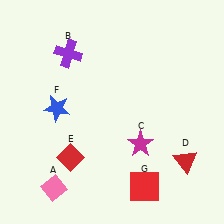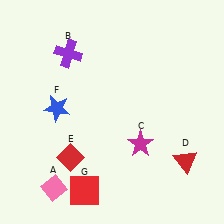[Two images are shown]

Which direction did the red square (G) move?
The red square (G) moved left.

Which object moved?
The red square (G) moved left.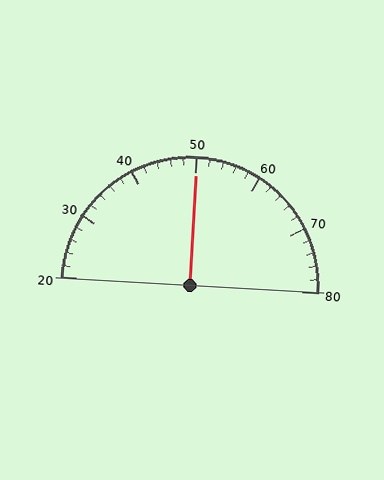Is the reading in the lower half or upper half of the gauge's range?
The reading is in the upper half of the range (20 to 80).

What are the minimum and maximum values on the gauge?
The gauge ranges from 20 to 80.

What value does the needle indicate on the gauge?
The needle indicates approximately 50.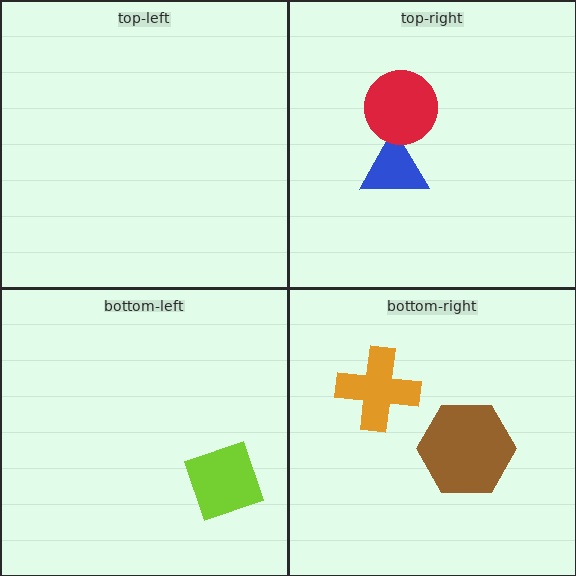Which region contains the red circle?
The top-right region.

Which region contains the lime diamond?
The bottom-left region.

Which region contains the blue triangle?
The top-right region.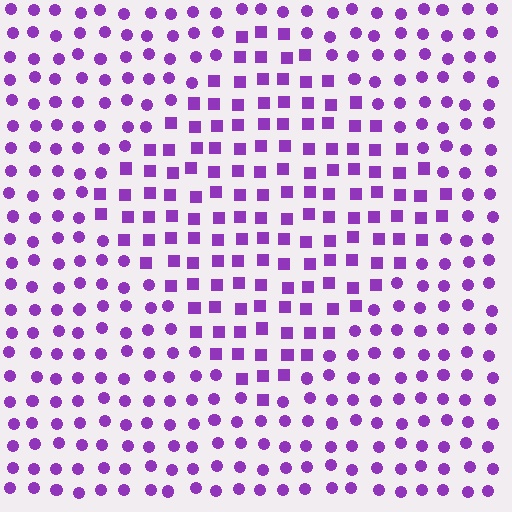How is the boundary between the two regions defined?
The boundary is defined by a change in element shape: squares inside vs. circles outside. All elements share the same color and spacing.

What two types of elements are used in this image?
The image uses squares inside the diamond region and circles outside it.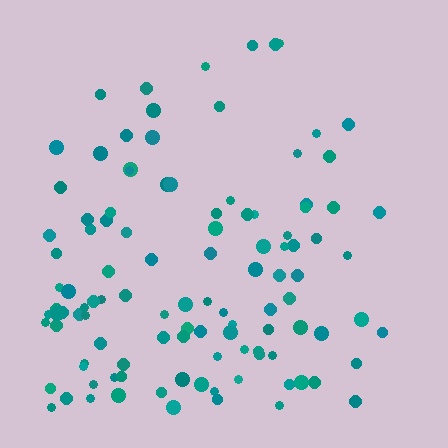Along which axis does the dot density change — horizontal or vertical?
Vertical.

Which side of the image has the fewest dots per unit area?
The top.